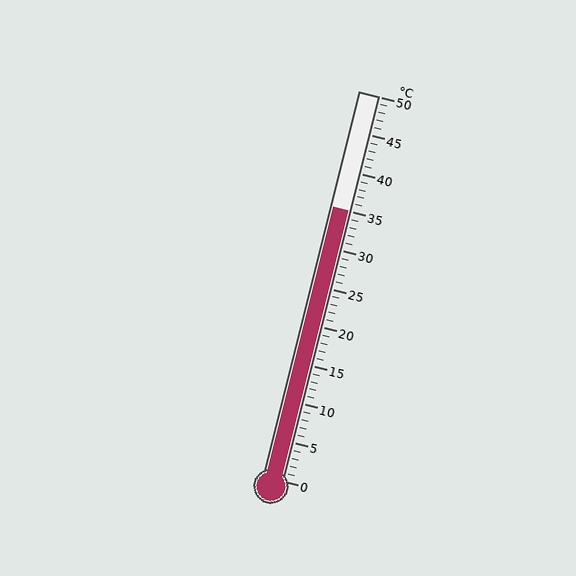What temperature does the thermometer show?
The thermometer shows approximately 35°C.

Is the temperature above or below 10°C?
The temperature is above 10°C.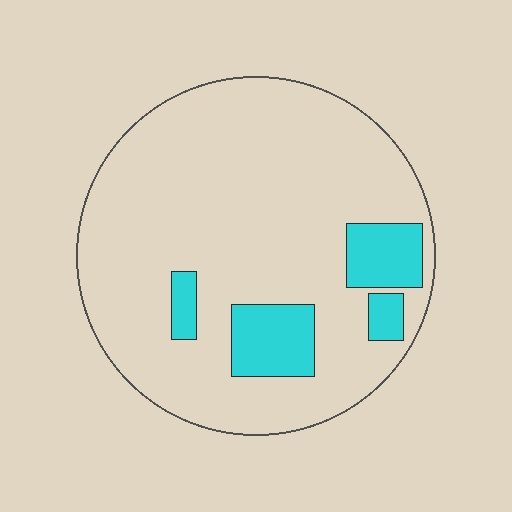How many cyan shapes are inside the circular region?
4.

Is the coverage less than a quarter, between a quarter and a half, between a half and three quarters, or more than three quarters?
Less than a quarter.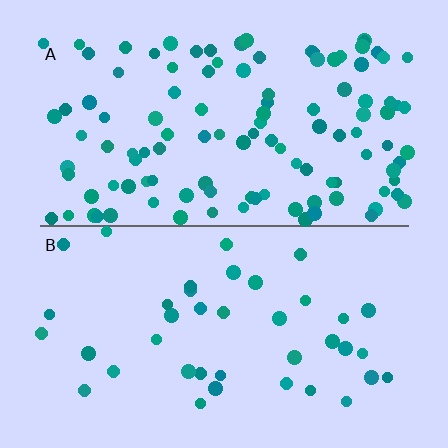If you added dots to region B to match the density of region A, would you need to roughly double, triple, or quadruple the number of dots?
Approximately triple.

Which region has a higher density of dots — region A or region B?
A (the top).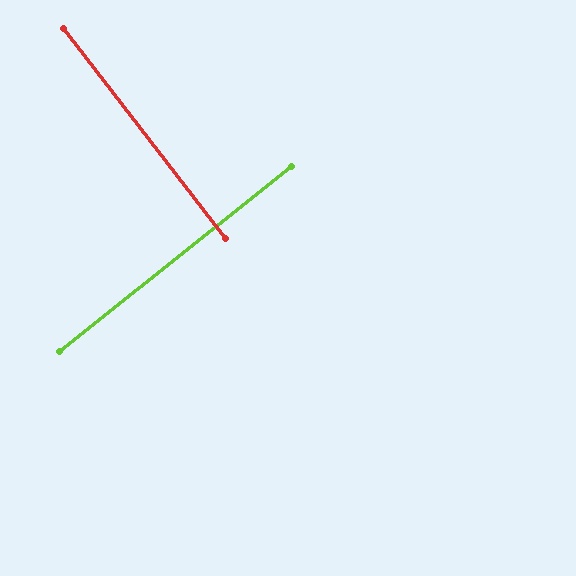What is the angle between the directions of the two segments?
Approximately 89 degrees.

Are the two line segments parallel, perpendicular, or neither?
Perpendicular — they meet at approximately 89°.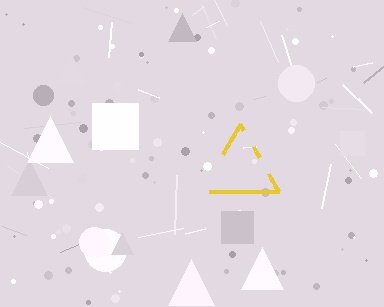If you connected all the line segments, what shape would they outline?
They would outline a triangle.